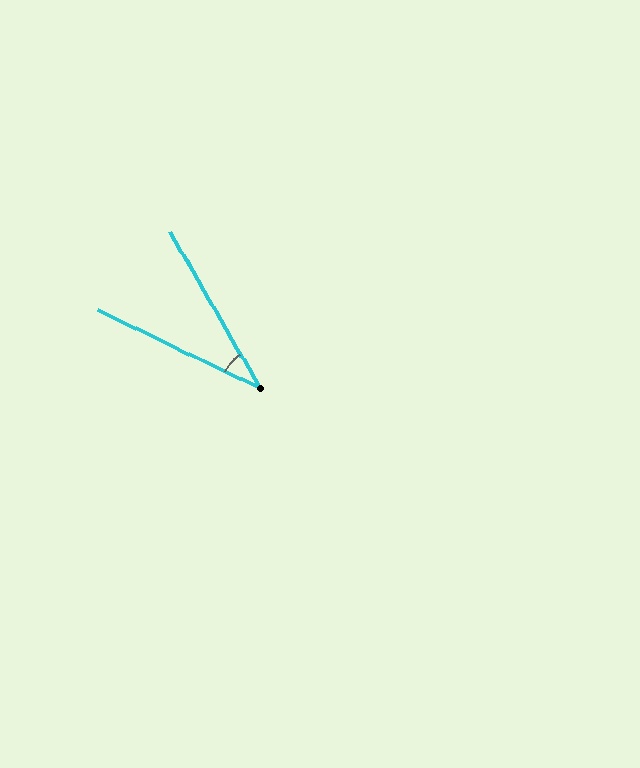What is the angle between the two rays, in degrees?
Approximately 35 degrees.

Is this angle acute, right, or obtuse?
It is acute.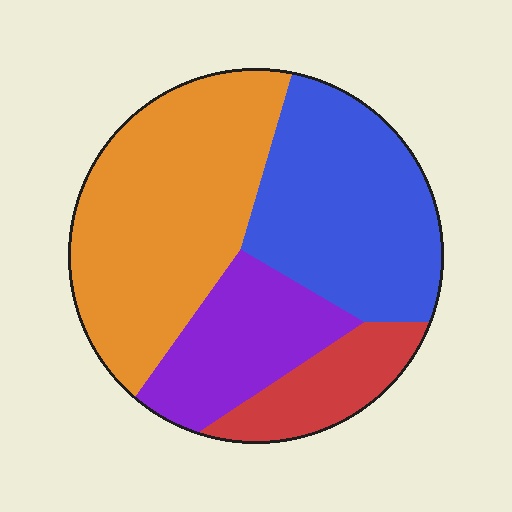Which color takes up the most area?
Orange, at roughly 40%.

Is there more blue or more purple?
Blue.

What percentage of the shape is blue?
Blue covers roughly 30% of the shape.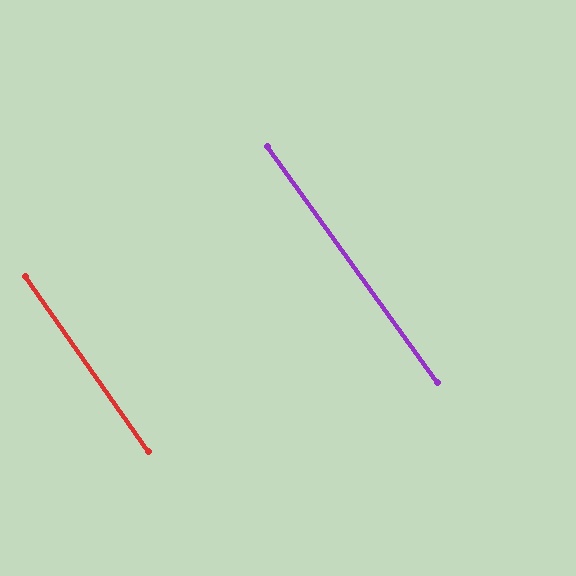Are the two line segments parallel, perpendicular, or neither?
Parallel — their directions differ by only 0.6°.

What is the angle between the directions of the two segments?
Approximately 1 degree.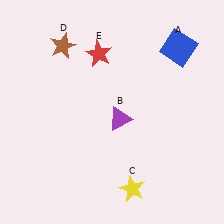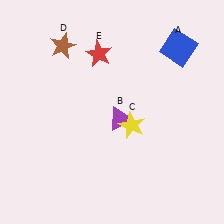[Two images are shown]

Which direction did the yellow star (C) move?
The yellow star (C) moved up.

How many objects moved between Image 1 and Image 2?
1 object moved between the two images.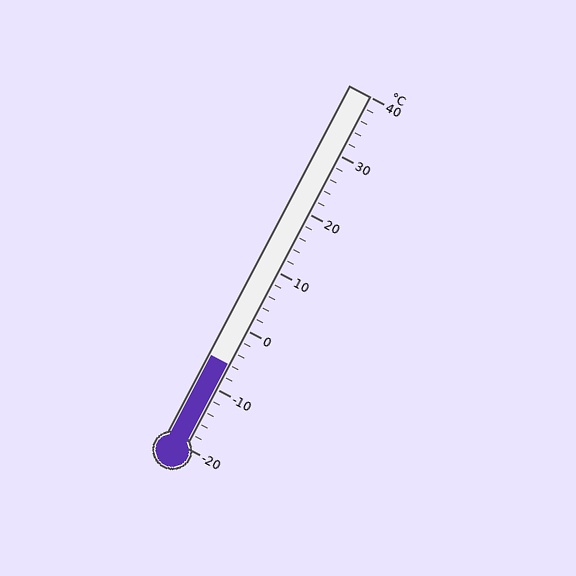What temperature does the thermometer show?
The thermometer shows approximately -6°C.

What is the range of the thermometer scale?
The thermometer scale ranges from -20°C to 40°C.